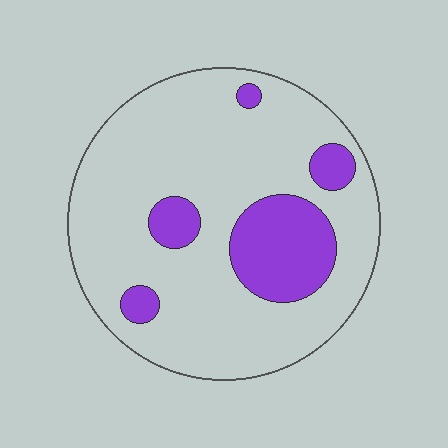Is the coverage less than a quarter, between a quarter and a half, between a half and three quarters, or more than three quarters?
Less than a quarter.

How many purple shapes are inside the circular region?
5.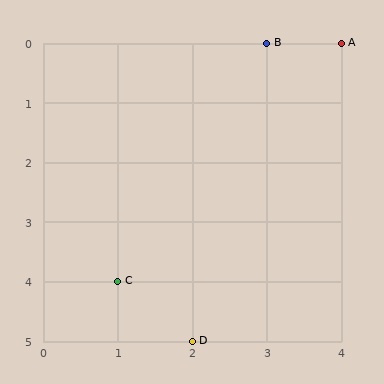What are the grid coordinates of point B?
Point B is at grid coordinates (3, 0).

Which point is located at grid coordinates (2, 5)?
Point D is at (2, 5).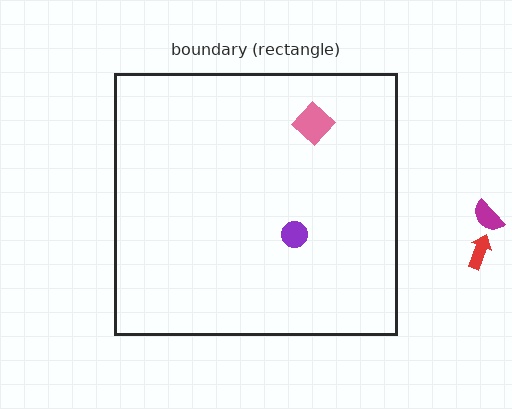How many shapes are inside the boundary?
2 inside, 2 outside.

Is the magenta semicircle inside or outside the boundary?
Outside.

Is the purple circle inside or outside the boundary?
Inside.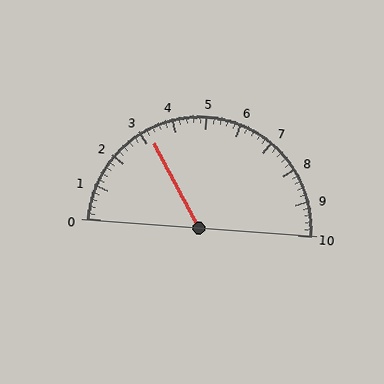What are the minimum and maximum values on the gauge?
The gauge ranges from 0 to 10.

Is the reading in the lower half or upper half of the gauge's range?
The reading is in the lower half of the range (0 to 10).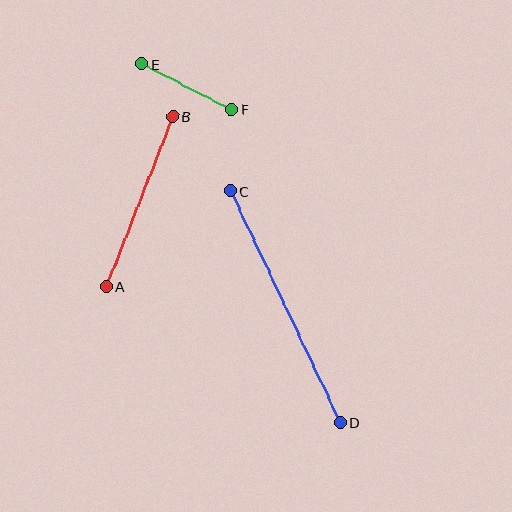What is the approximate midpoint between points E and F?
The midpoint is at approximately (187, 87) pixels.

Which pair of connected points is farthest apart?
Points C and D are farthest apart.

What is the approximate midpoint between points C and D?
The midpoint is at approximately (285, 307) pixels.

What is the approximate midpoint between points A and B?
The midpoint is at approximately (140, 202) pixels.